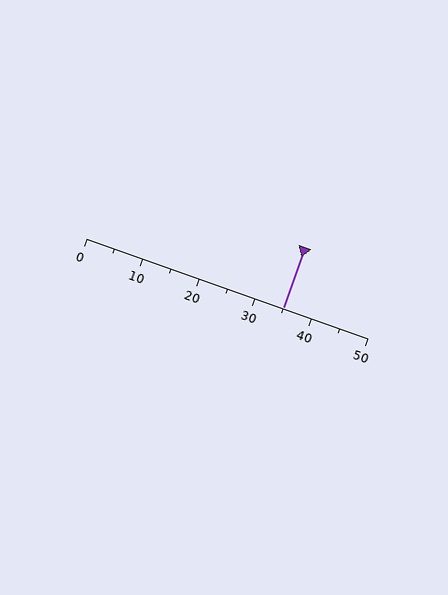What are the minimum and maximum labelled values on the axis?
The axis runs from 0 to 50.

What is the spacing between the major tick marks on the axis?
The major ticks are spaced 10 apart.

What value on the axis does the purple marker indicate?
The marker indicates approximately 35.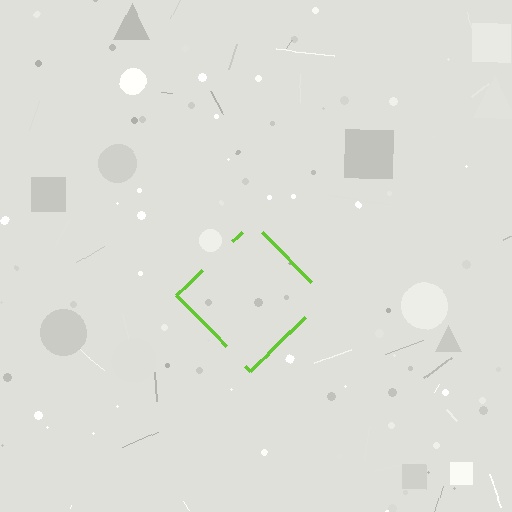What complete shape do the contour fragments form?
The contour fragments form a diamond.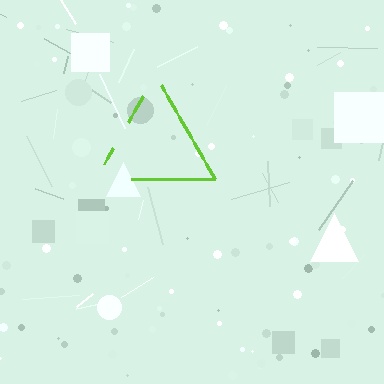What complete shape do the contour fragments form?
The contour fragments form a triangle.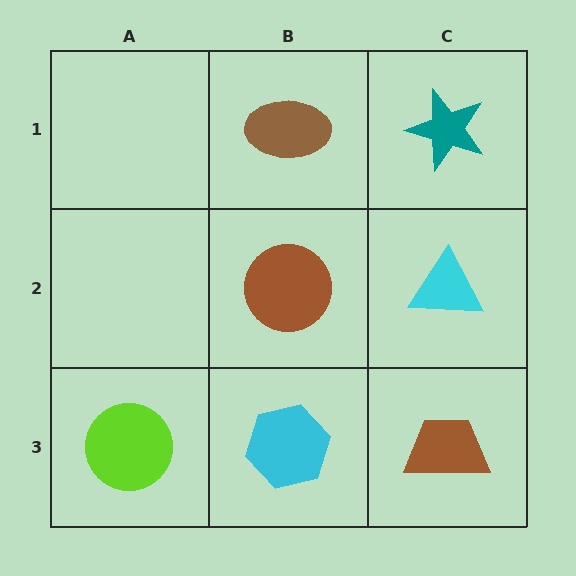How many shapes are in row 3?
3 shapes.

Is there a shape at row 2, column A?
No, that cell is empty.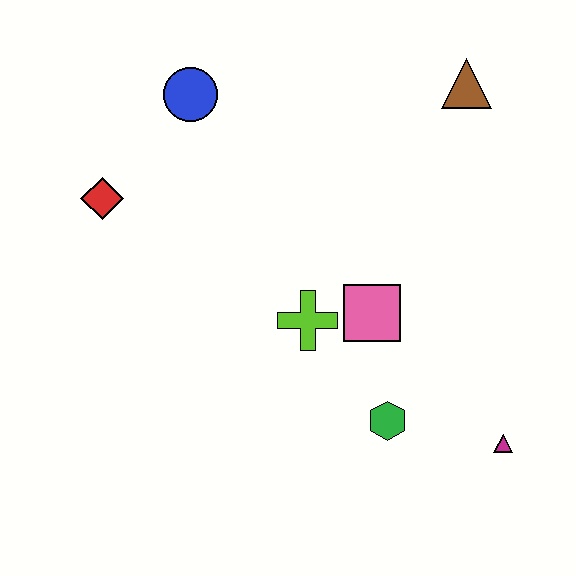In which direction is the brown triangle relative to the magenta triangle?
The brown triangle is above the magenta triangle.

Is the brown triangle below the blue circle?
No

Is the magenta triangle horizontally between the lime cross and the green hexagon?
No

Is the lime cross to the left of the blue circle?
No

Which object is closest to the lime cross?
The pink square is closest to the lime cross.